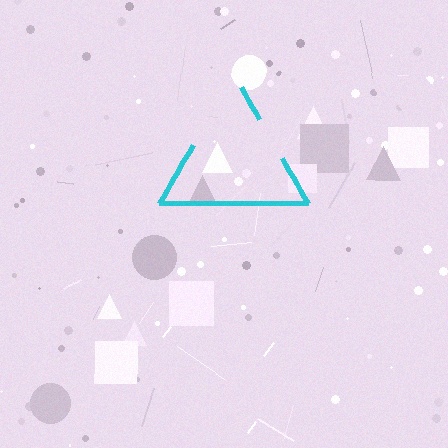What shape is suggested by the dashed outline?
The dashed outline suggests a triangle.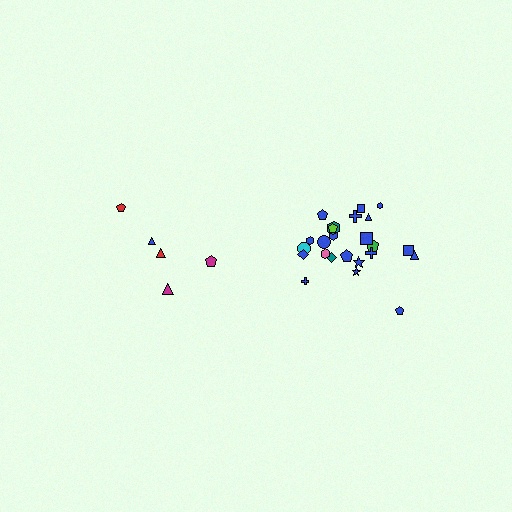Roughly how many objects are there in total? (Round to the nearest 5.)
Roughly 30 objects in total.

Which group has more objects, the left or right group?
The right group.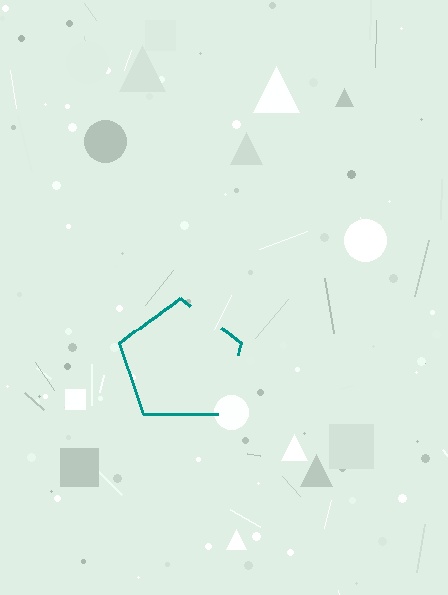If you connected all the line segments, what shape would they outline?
They would outline a pentagon.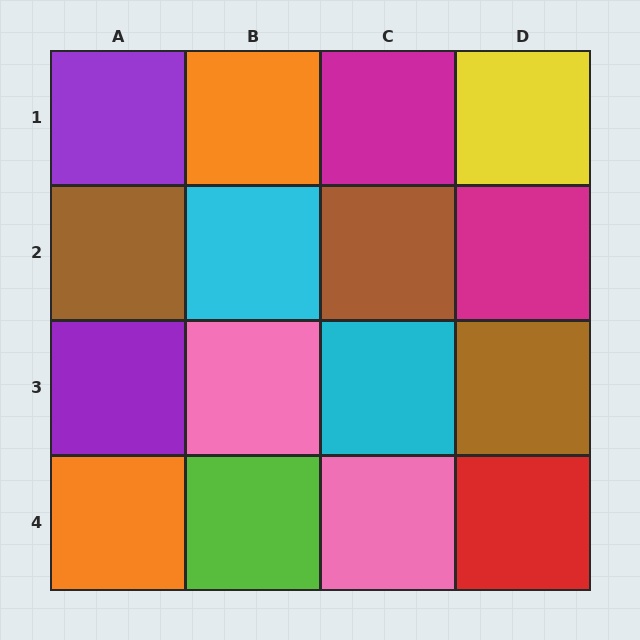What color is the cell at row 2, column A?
Brown.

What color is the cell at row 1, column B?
Orange.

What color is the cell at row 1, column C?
Magenta.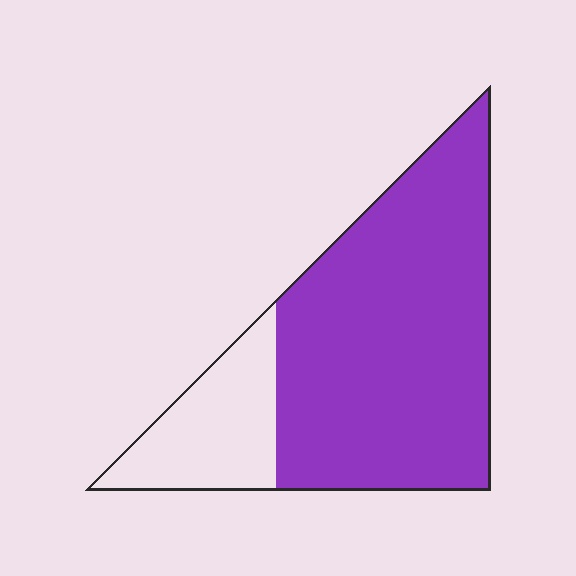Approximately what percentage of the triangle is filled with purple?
Approximately 80%.